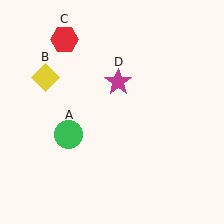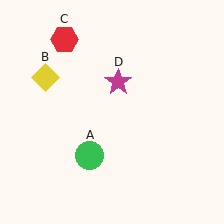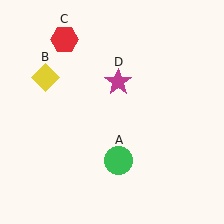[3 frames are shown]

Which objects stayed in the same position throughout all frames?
Yellow diamond (object B) and red hexagon (object C) and magenta star (object D) remained stationary.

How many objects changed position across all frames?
1 object changed position: green circle (object A).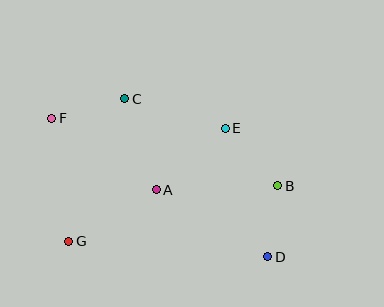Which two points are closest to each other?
Points B and D are closest to each other.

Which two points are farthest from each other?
Points D and F are farthest from each other.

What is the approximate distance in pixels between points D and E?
The distance between D and E is approximately 135 pixels.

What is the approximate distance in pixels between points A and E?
The distance between A and E is approximately 92 pixels.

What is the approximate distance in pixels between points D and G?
The distance between D and G is approximately 199 pixels.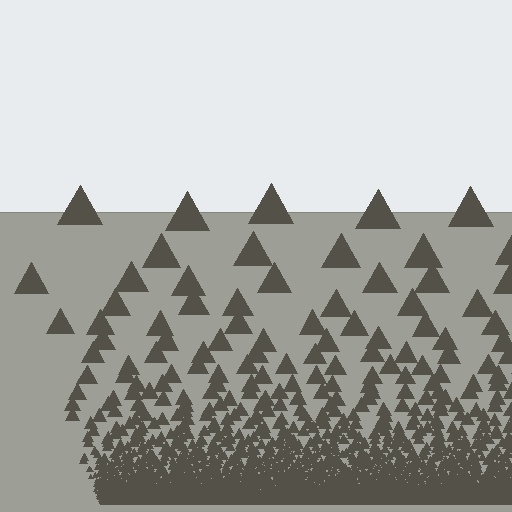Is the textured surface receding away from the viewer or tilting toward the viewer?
The surface appears to tilt toward the viewer. Texture elements get larger and sparser toward the top.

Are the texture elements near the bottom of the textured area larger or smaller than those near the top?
Smaller. The gradient is inverted — elements near the bottom are smaller and denser.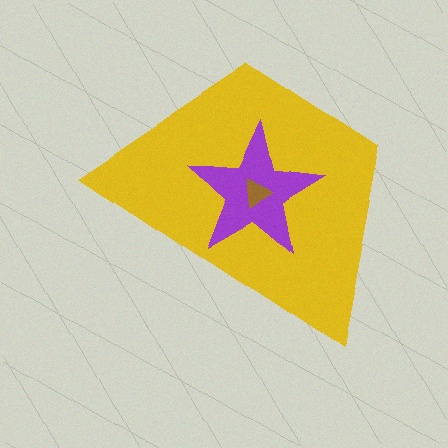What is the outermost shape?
The yellow trapezoid.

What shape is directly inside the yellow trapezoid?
The purple star.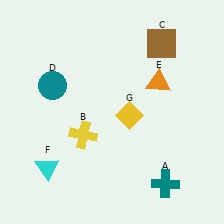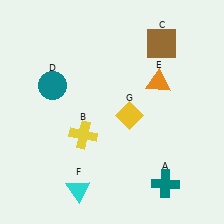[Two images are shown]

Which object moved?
The cyan triangle (F) moved right.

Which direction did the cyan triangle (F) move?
The cyan triangle (F) moved right.